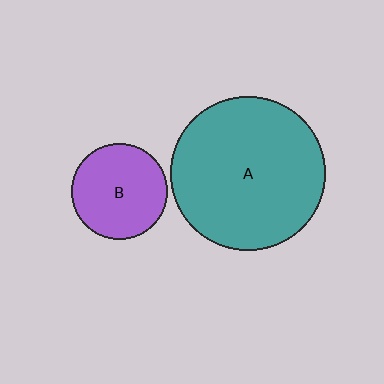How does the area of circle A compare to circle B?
Approximately 2.6 times.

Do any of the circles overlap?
No, none of the circles overlap.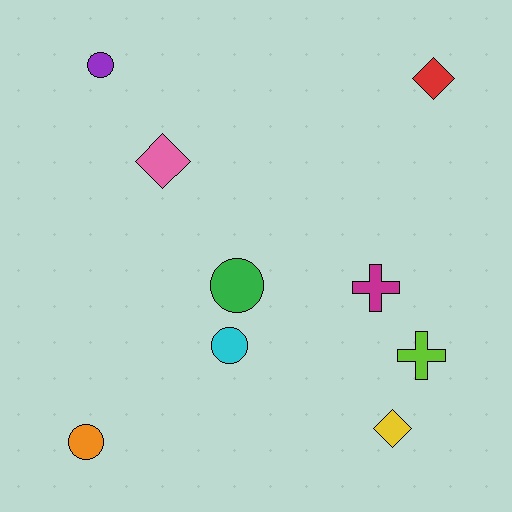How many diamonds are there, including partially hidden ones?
There are 3 diamonds.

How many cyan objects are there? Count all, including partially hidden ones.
There is 1 cyan object.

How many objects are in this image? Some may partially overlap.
There are 9 objects.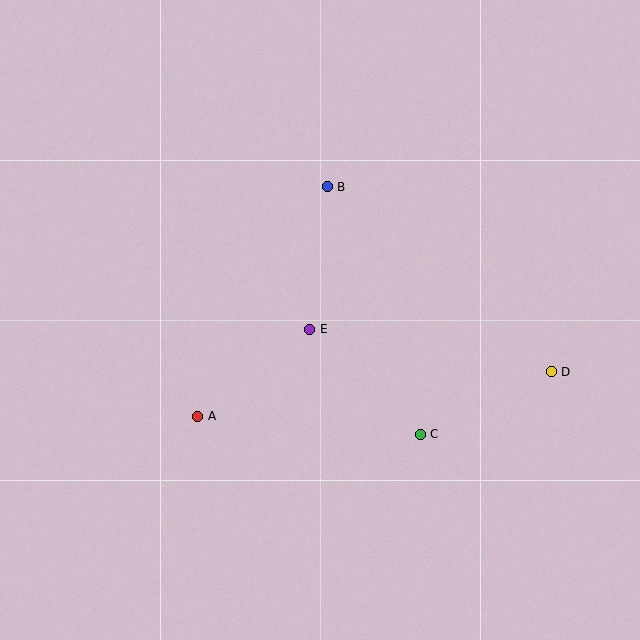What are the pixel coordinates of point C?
Point C is at (420, 434).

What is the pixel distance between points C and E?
The distance between C and E is 152 pixels.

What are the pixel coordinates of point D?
Point D is at (551, 372).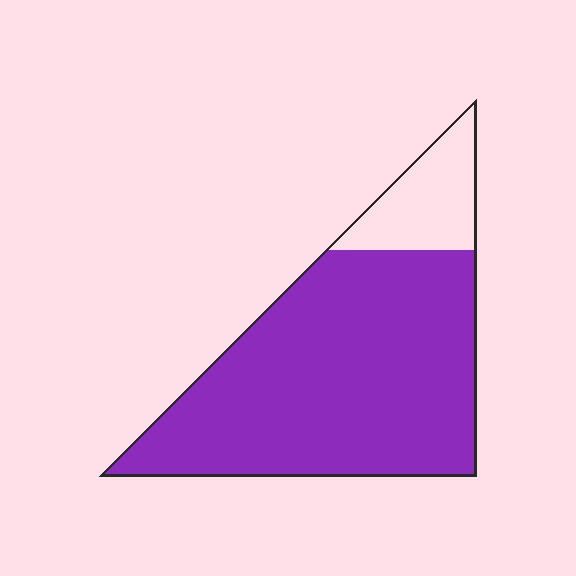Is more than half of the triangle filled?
Yes.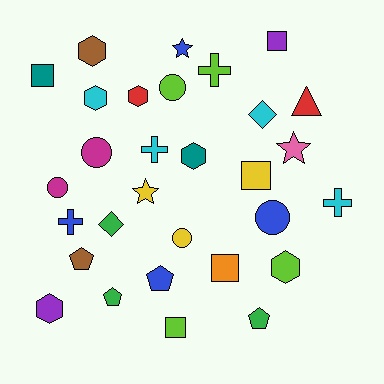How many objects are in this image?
There are 30 objects.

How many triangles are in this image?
There is 1 triangle.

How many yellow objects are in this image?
There are 3 yellow objects.